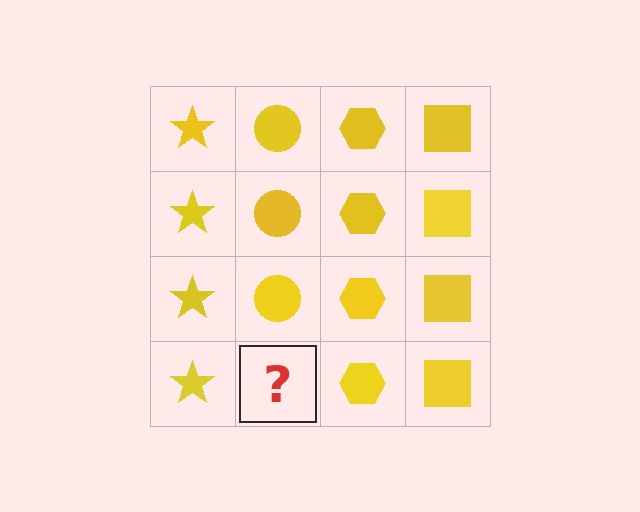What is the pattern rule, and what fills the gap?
The rule is that each column has a consistent shape. The gap should be filled with a yellow circle.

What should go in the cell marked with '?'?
The missing cell should contain a yellow circle.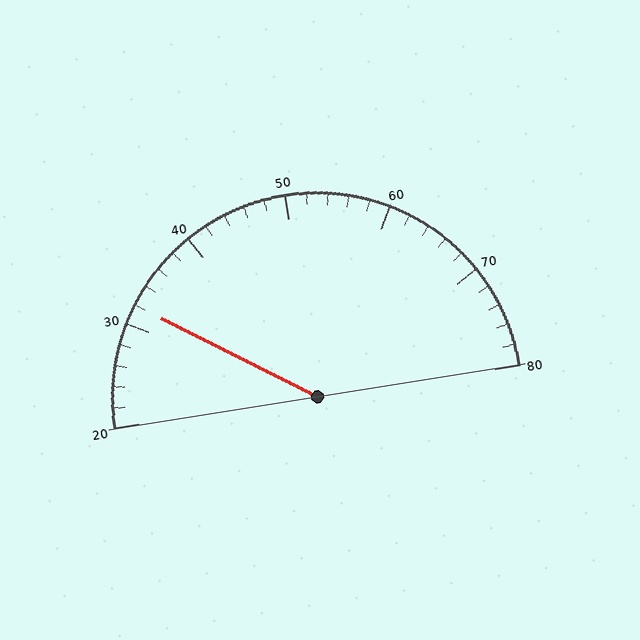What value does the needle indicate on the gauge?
The needle indicates approximately 32.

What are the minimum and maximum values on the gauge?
The gauge ranges from 20 to 80.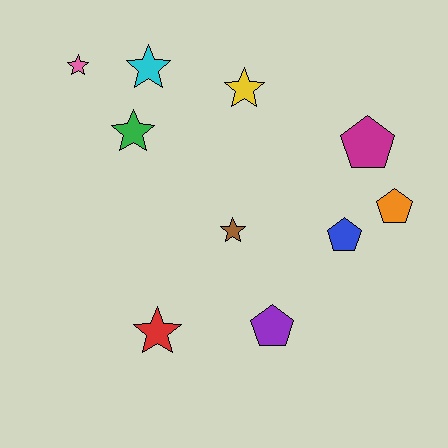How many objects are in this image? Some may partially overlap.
There are 10 objects.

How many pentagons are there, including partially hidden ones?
There are 4 pentagons.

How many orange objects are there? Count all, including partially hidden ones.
There is 1 orange object.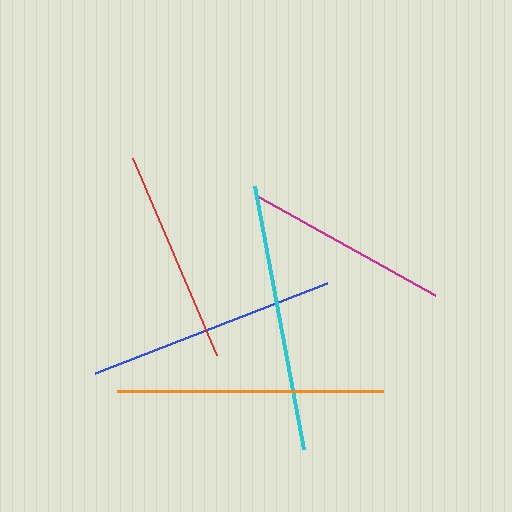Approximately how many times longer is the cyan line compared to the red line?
The cyan line is approximately 1.2 times the length of the red line.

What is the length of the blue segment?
The blue segment is approximately 250 pixels long.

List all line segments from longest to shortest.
From longest to shortest: cyan, orange, blue, red, magenta.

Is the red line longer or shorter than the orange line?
The orange line is longer than the red line.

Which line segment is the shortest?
The magenta line is the shortest at approximately 202 pixels.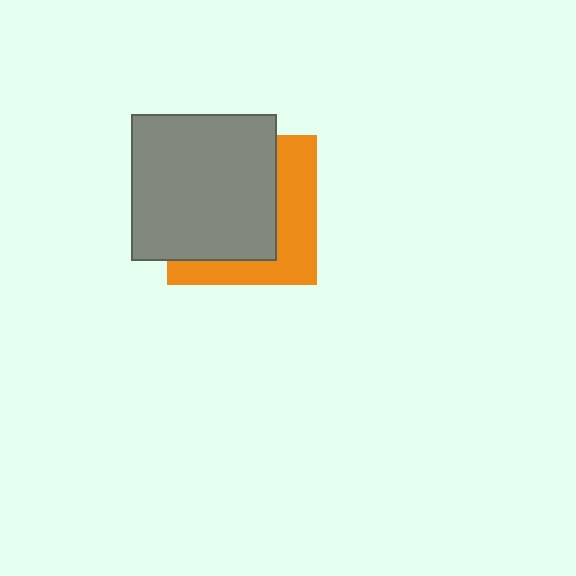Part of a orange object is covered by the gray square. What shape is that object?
It is a square.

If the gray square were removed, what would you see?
You would see the complete orange square.